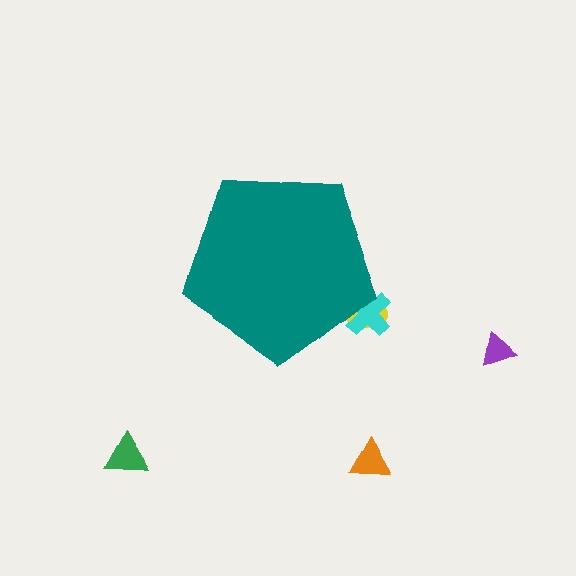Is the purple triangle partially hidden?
No, the purple triangle is fully visible.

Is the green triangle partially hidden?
No, the green triangle is fully visible.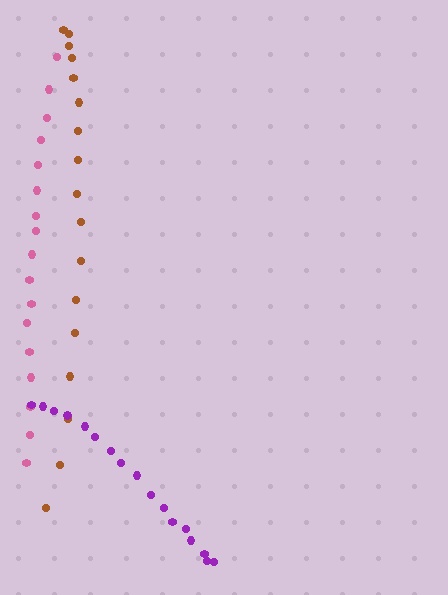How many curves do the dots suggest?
There are 3 distinct paths.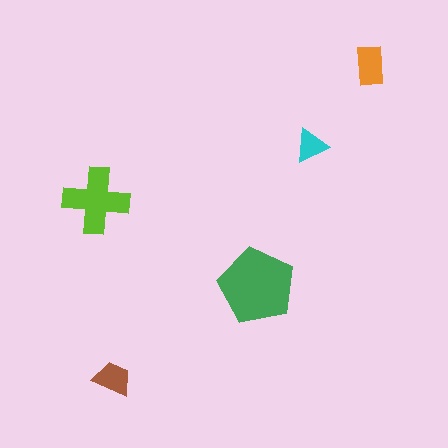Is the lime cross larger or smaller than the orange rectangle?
Larger.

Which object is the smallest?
The cyan triangle.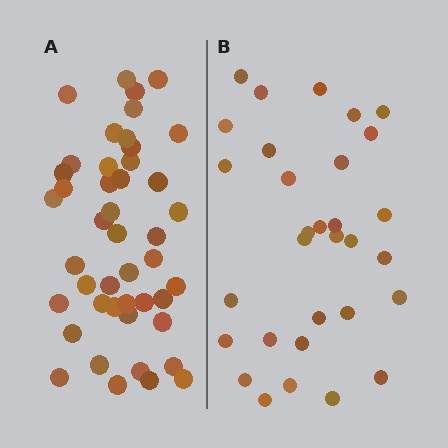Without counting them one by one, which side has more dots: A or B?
Region A (the left region) has more dots.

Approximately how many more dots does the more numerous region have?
Region A has approximately 15 more dots than region B.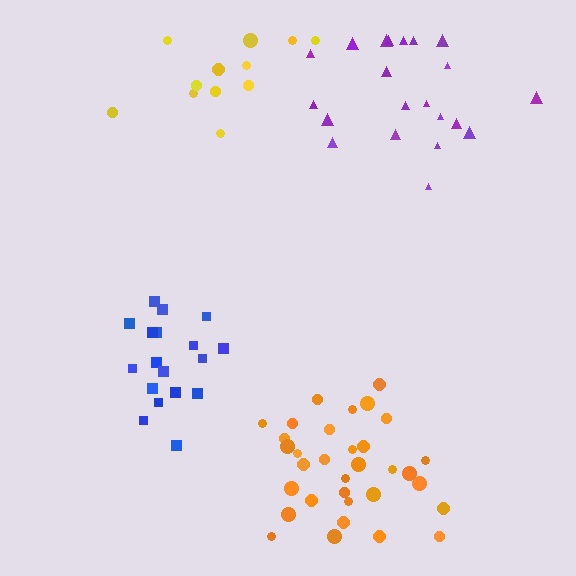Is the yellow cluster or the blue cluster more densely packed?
Blue.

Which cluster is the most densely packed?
Blue.